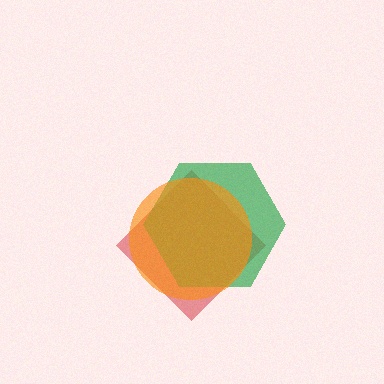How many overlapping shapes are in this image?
There are 3 overlapping shapes in the image.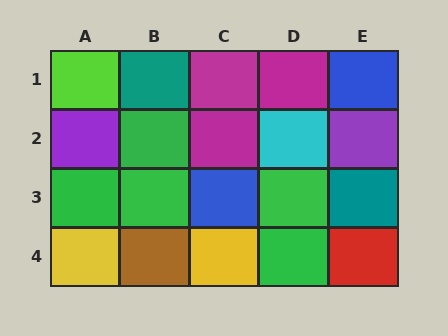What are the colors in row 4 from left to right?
Yellow, brown, yellow, green, red.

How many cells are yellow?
2 cells are yellow.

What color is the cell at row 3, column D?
Green.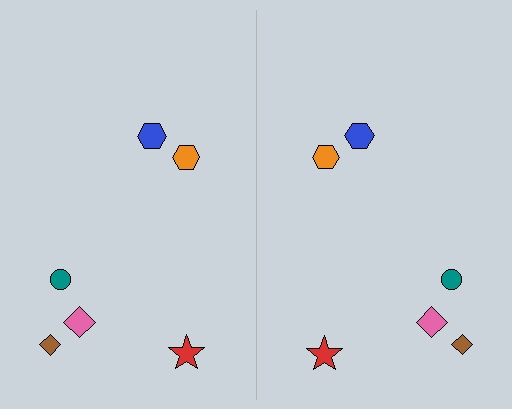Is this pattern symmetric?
Yes, this pattern has bilateral (reflection) symmetry.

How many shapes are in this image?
There are 12 shapes in this image.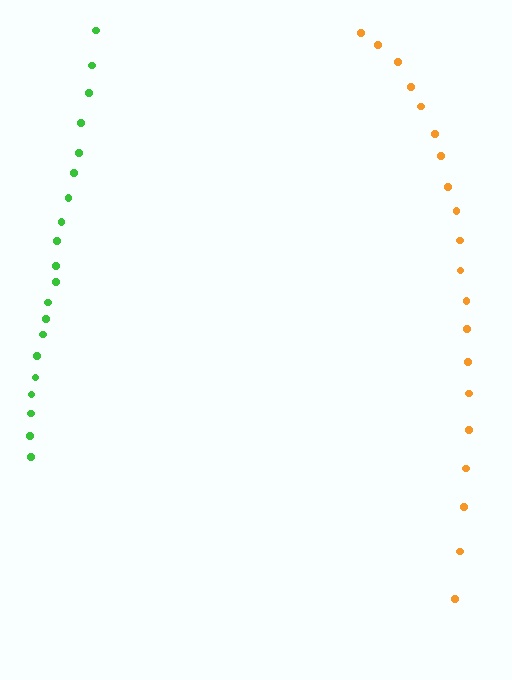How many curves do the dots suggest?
There are 2 distinct paths.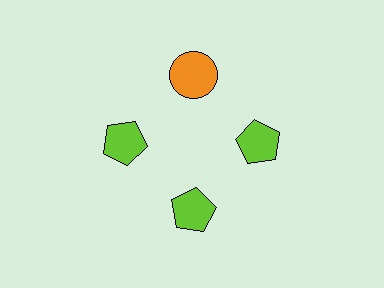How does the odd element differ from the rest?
It differs in both color (orange instead of lime) and shape (circle instead of pentagon).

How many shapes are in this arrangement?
There are 4 shapes arranged in a ring pattern.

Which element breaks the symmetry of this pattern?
The orange circle at roughly the 12 o'clock position breaks the symmetry. All other shapes are lime pentagons.